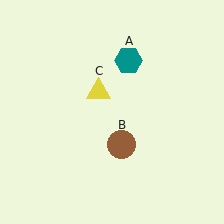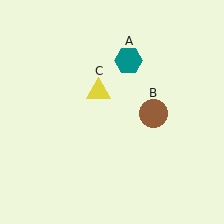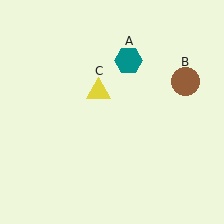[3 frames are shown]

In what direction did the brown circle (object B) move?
The brown circle (object B) moved up and to the right.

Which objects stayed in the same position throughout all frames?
Teal hexagon (object A) and yellow triangle (object C) remained stationary.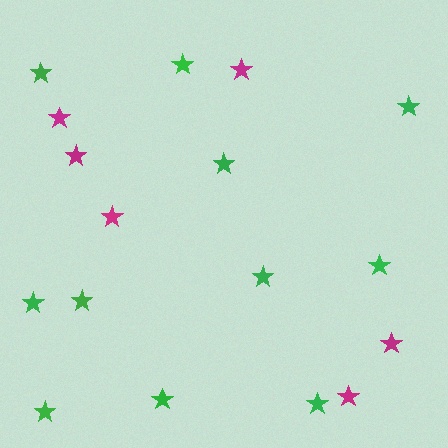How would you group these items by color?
There are 2 groups: one group of green stars (11) and one group of magenta stars (6).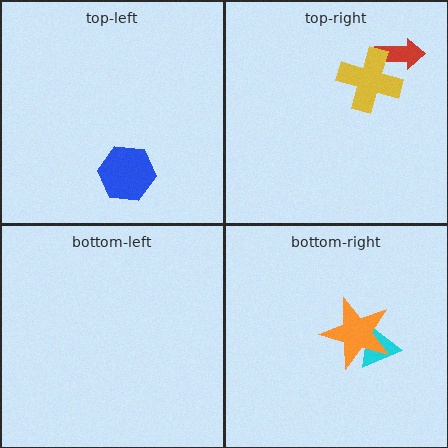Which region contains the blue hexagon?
The top-left region.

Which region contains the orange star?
The bottom-right region.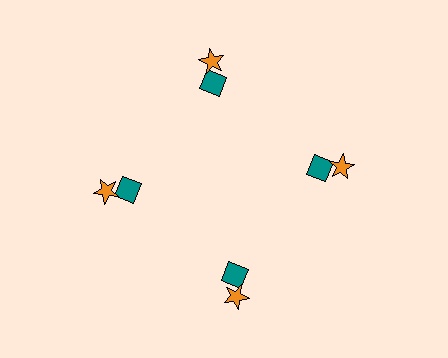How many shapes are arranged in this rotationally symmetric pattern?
There are 8 shapes, arranged in 4 groups of 2.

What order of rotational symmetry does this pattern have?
This pattern has 4-fold rotational symmetry.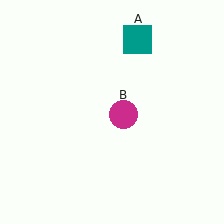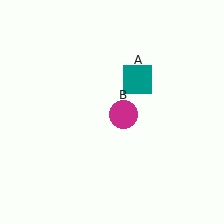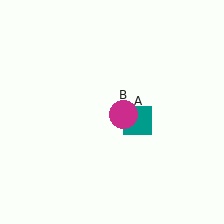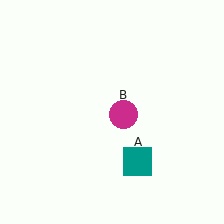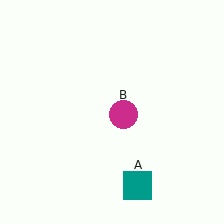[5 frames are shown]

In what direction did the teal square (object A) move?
The teal square (object A) moved down.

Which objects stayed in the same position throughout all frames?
Magenta circle (object B) remained stationary.